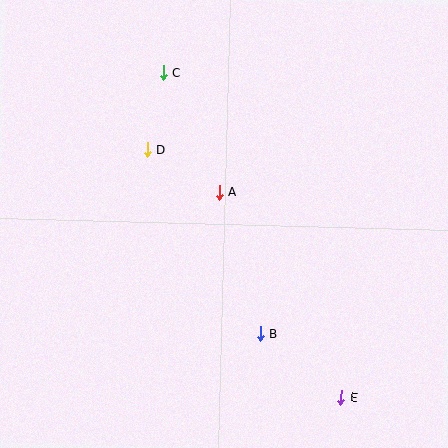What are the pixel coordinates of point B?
Point B is at (260, 334).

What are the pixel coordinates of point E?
Point E is at (341, 397).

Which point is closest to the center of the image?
Point A at (219, 192) is closest to the center.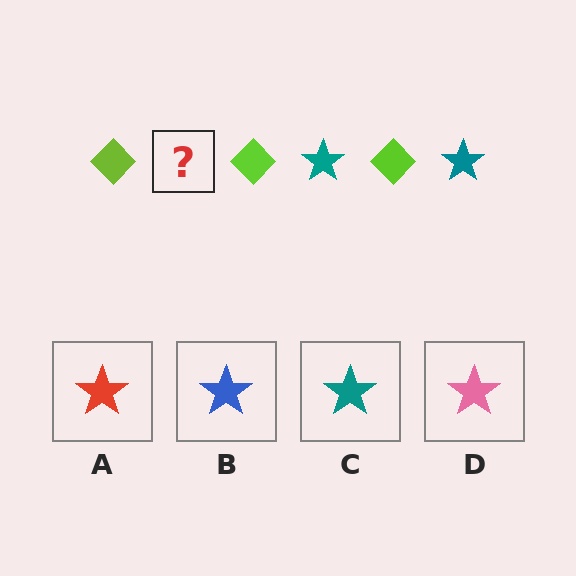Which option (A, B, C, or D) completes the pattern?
C.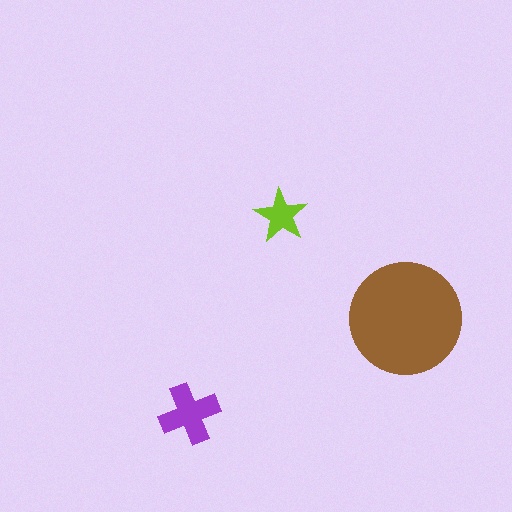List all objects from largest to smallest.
The brown circle, the purple cross, the lime star.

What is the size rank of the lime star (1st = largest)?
3rd.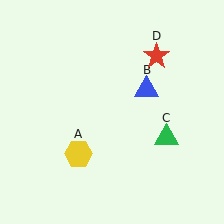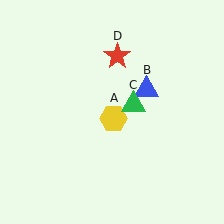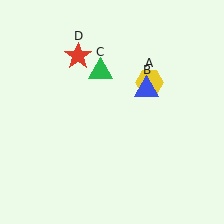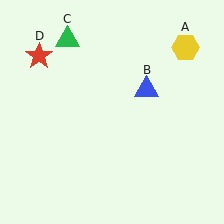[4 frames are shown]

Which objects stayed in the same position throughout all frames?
Blue triangle (object B) remained stationary.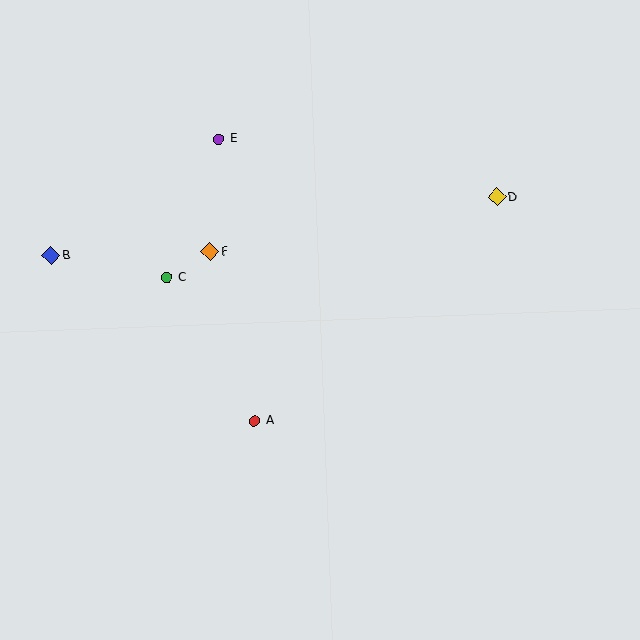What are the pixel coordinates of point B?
Point B is at (51, 256).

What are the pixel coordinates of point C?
Point C is at (167, 277).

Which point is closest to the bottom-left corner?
Point A is closest to the bottom-left corner.